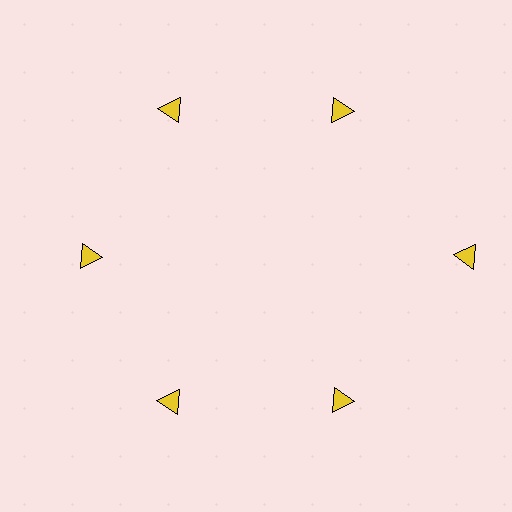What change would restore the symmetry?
The symmetry would be restored by moving it inward, back onto the ring so that all 6 triangles sit at equal angles and equal distance from the center.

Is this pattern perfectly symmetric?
No. The 6 yellow triangles are arranged in a ring, but one element near the 3 o'clock position is pushed outward from the center, breaking the 6-fold rotational symmetry.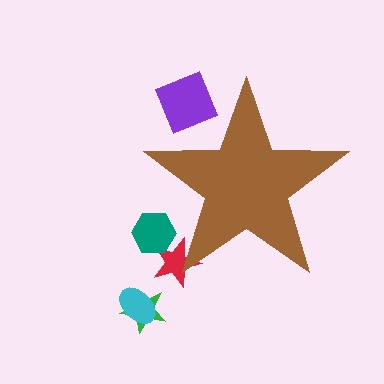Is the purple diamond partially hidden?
Yes, the purple diamond is partially hidden behind the brown star.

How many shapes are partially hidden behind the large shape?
3 shapes are partially hidden.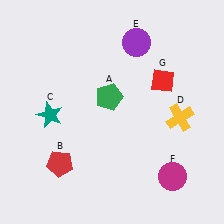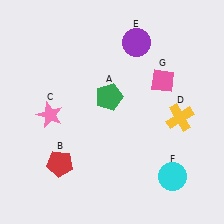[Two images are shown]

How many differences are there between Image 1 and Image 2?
There are 3 differences between the two images.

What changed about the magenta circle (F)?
In Image 1, F is magenta. In Image 2, it changed to cyan.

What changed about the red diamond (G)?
In Image 1, G is red. In Image 2, it changed to pink.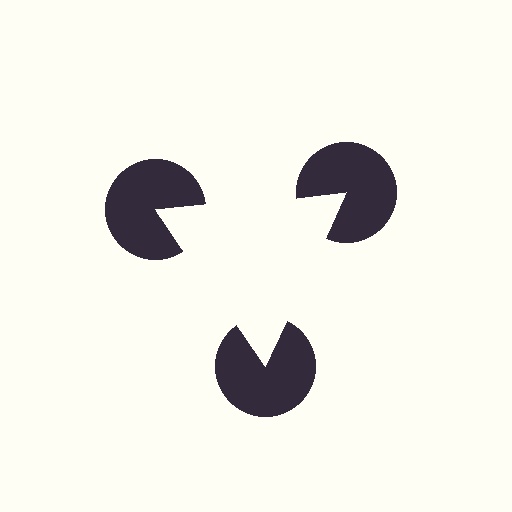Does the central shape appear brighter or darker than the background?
It typically appears slightly brighter than the background, even though no actual brightness change is drawn.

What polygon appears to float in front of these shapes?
An illusory triangle — its edges are inferred from the aligned wedge cuts in the pac-man discs, not physically drawn.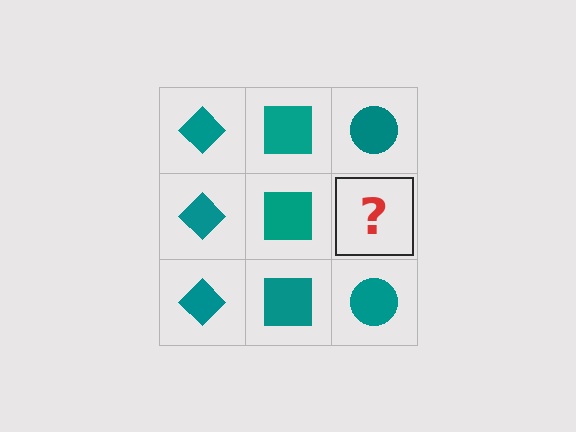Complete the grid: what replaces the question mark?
The question mark should be replaced with a teal circle.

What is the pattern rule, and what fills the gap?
The rule is that each column has a consistent shape. The gap should be filled with a teal circle.